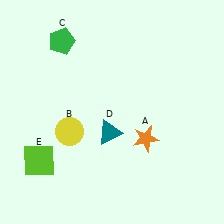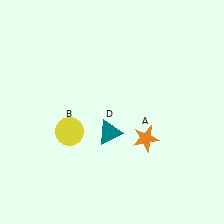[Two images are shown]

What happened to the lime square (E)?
The lime square (E) was removed in Image 2. It was in the bottom-left area of Image 1.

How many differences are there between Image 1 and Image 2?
There are 2 differences between the two images.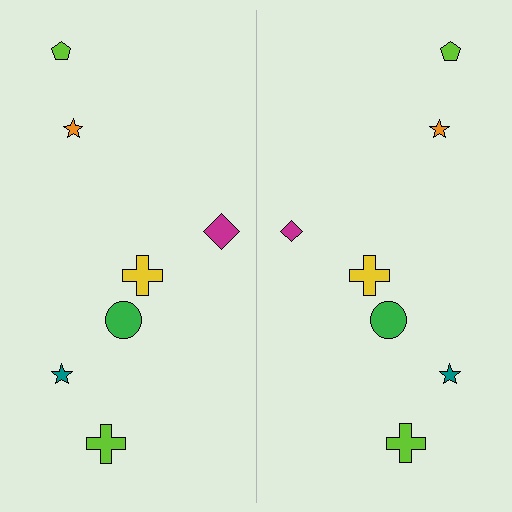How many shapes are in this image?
There are 14 shapes in this image.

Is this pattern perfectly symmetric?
No, the pattern is not perfectly symmetric. The magenta diamond on the right side has a different size than its mirror counterpart.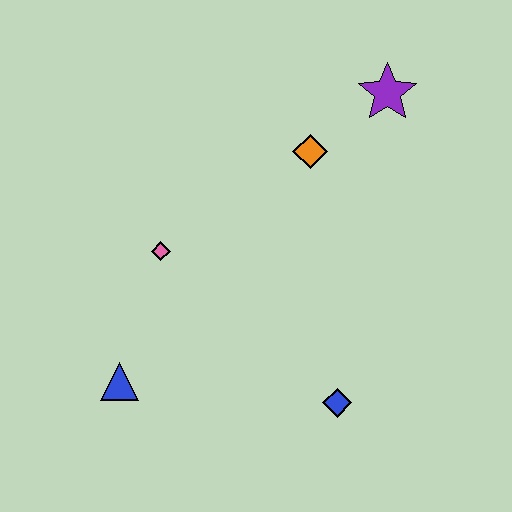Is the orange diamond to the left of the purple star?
Yes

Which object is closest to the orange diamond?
The purple star is closest to the orange diamond.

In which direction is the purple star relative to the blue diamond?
The purple star is above the blue diamond.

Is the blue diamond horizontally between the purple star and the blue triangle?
Yes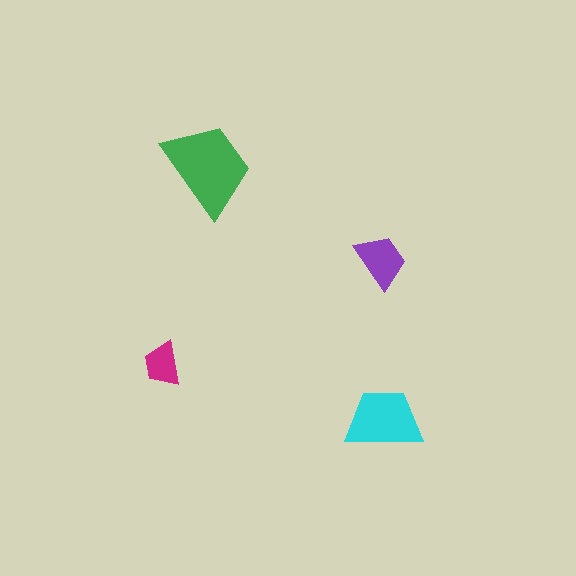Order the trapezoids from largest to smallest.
the green one, the cyan one, the purple one, the magenta one.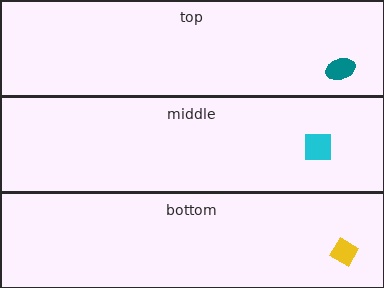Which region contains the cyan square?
The middle region.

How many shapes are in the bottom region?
1.